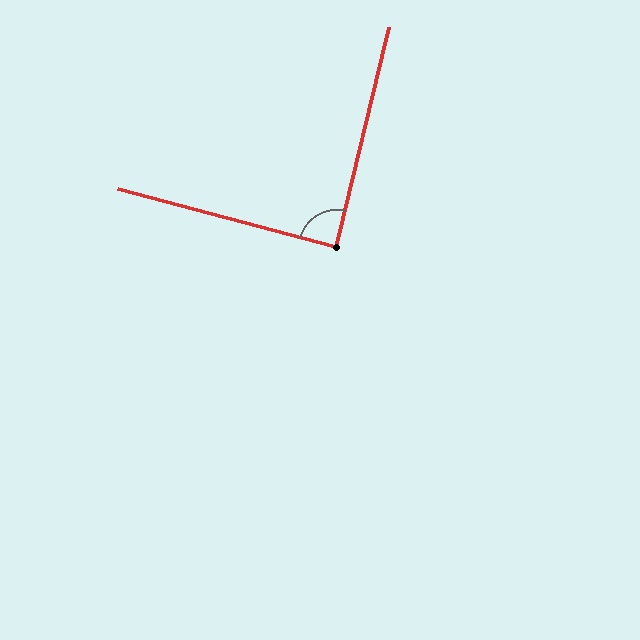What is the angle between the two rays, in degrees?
Approximately 89 degrees.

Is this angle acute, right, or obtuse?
It is approximately a right angle.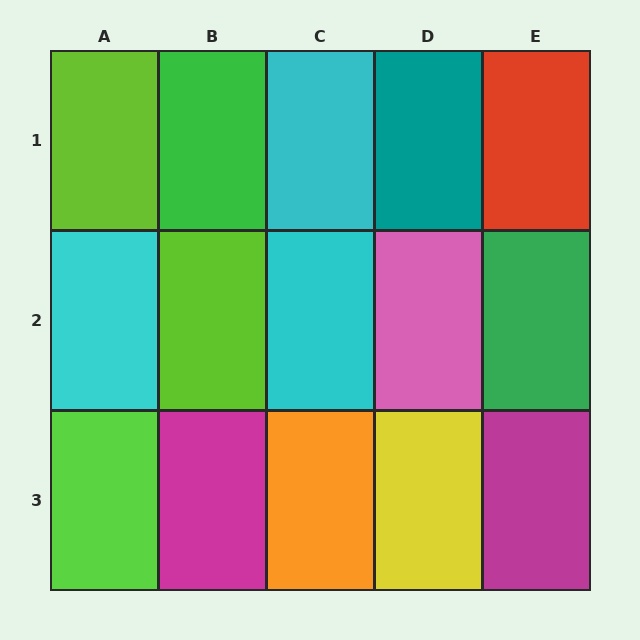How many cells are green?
2 cells are green.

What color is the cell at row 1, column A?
Lime.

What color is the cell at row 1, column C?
Cyan.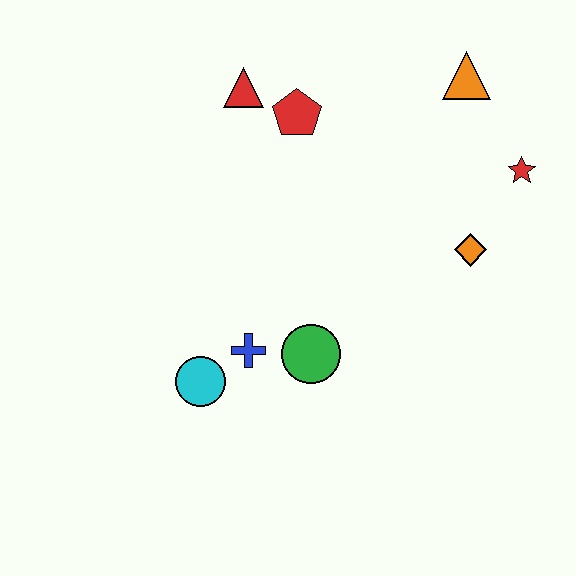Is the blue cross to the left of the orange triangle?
Yes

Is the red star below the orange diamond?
No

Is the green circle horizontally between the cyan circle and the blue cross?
No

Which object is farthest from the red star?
The cyan circle is farthest from the red star.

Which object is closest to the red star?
The orange diamond is closest to the red star.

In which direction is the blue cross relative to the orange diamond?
The blue cross is to the left of the orange diamond.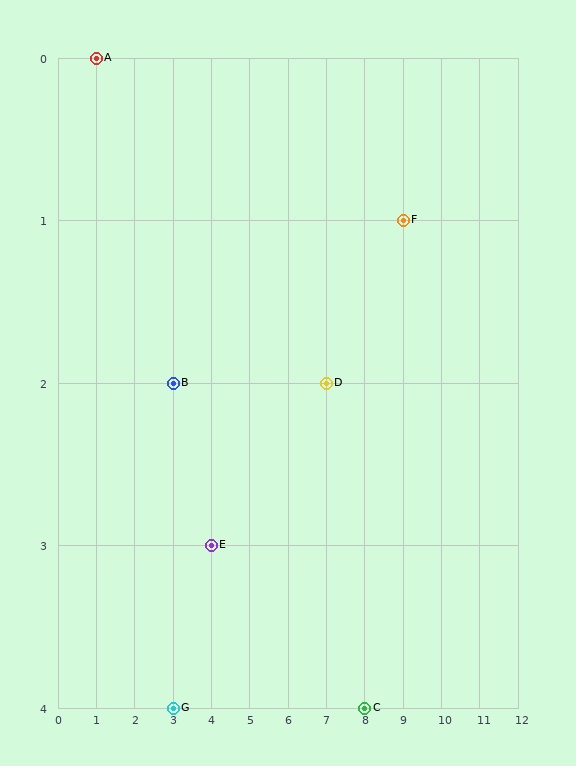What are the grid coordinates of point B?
Point B is at grid coordinates (3, 2).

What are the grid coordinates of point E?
Point E is at grid coordinates (4, 3).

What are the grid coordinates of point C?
Point C is at grid coordinates (8, 4).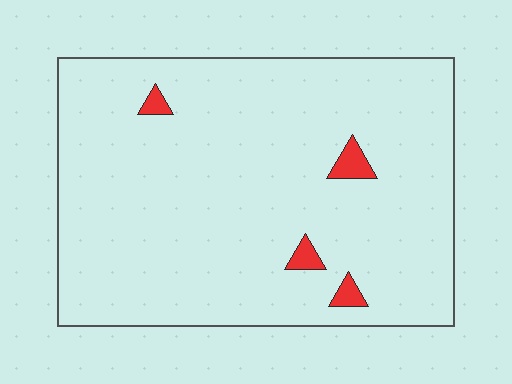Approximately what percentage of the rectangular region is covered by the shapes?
Approximately 5%.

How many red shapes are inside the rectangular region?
4.